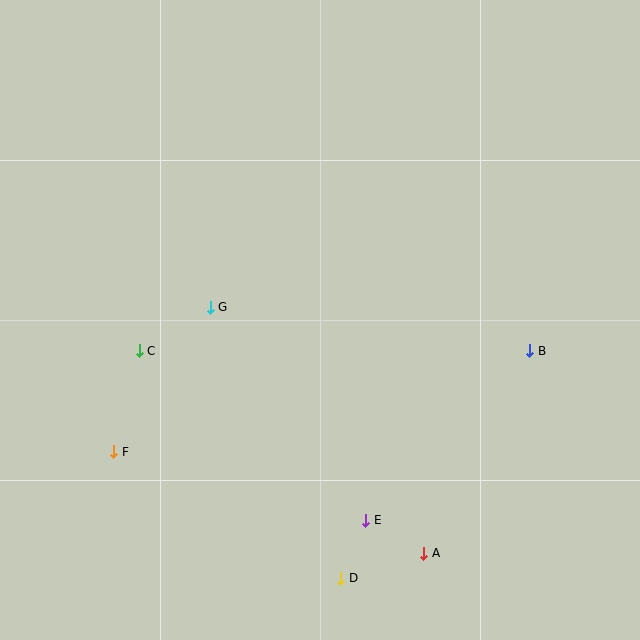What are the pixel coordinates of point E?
Point E is at (366, 520).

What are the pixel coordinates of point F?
Point F is at (114, 452).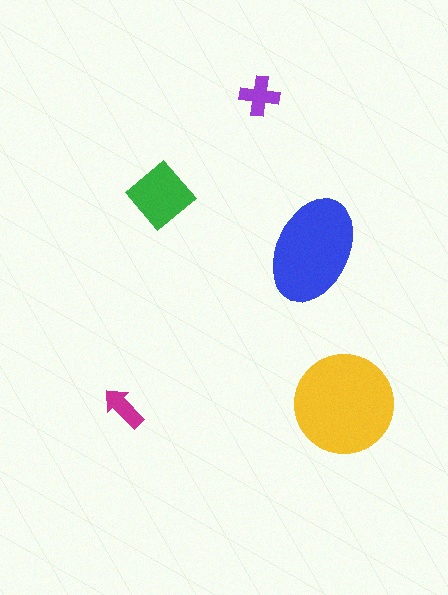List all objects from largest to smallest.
The yellow circle, the blue ellipse, the green diamond, the purple cross, the magenta arrow.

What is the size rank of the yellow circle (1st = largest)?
1st.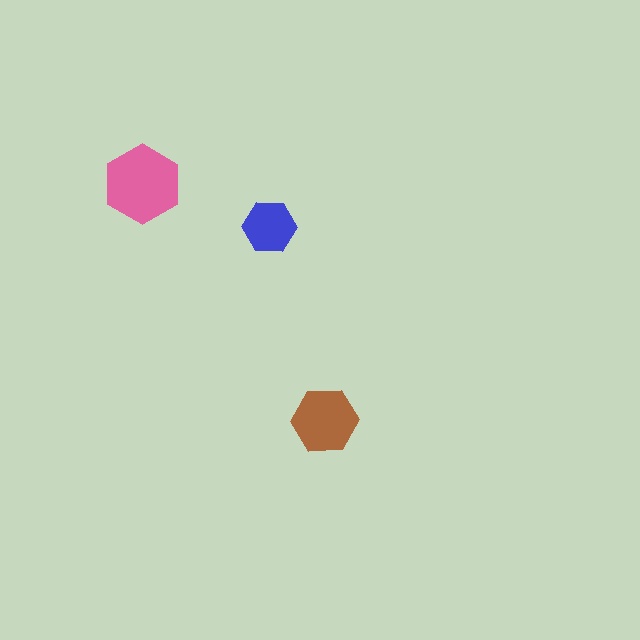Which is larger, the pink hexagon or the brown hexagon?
The pink one.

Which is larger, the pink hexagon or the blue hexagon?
The pink one.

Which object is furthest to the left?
The pink hexagon is leftmost.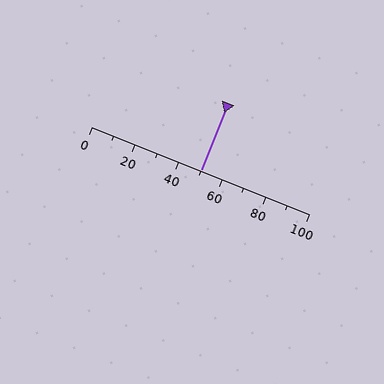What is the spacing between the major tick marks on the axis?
The major ticks are spaced 20 apart.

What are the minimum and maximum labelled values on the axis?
The axis runs from 0 to 100.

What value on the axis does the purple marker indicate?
The marker indicates approximately 50.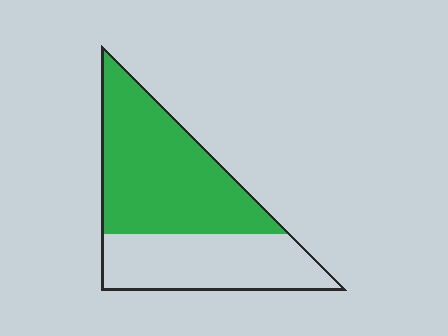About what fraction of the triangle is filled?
About three fifths (3/5).